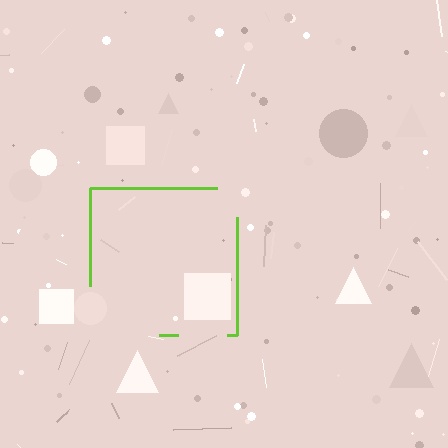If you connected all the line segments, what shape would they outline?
They would outline a square.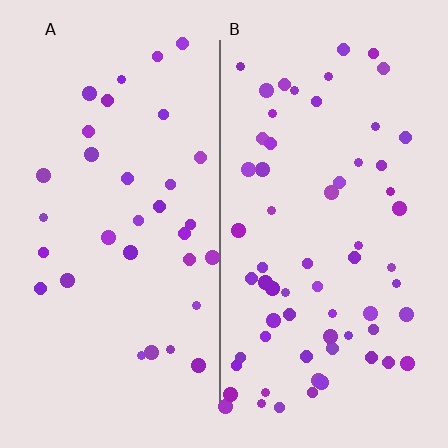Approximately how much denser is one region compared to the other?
Approximately 2.0× — region B over region A.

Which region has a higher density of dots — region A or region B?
B (the right).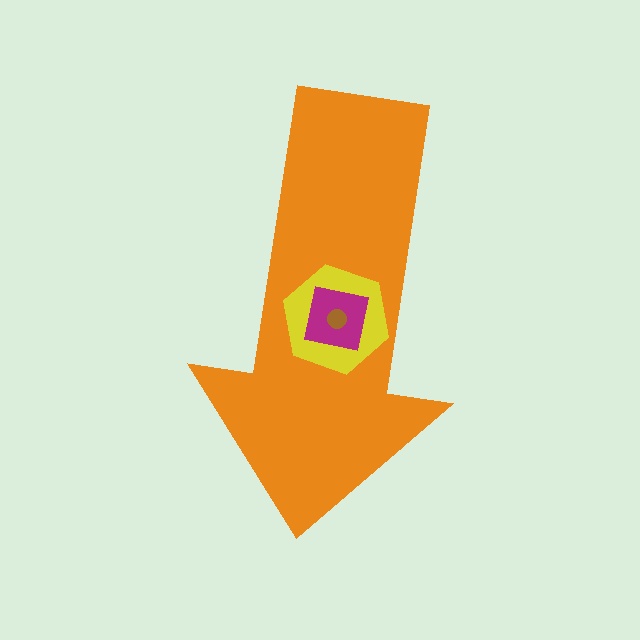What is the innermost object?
The brown circle.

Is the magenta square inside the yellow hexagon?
Yes.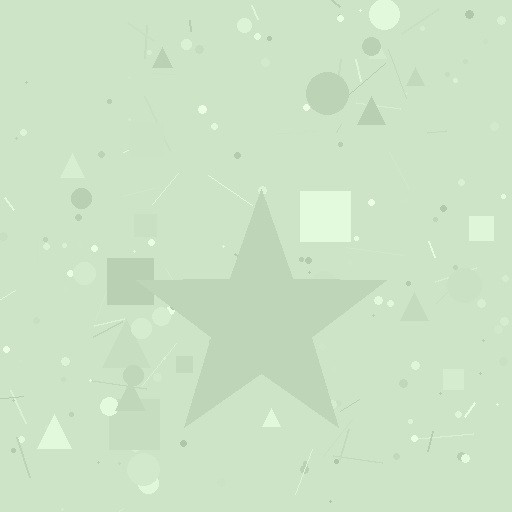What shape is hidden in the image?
A star is hidden in the image.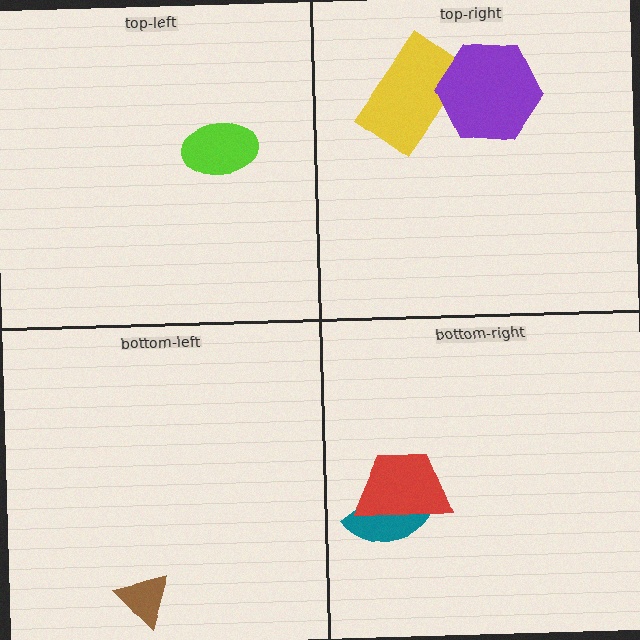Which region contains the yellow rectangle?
The top-right region.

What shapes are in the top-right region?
The yellow rectangle, the purple hexagon.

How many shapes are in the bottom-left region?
1.